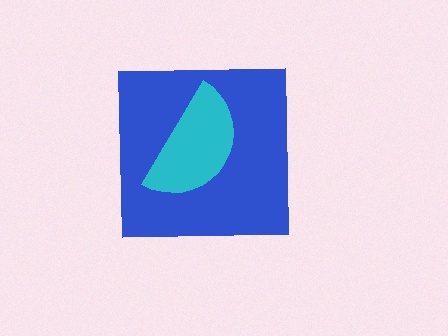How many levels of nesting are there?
2.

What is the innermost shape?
The cyan semicircle.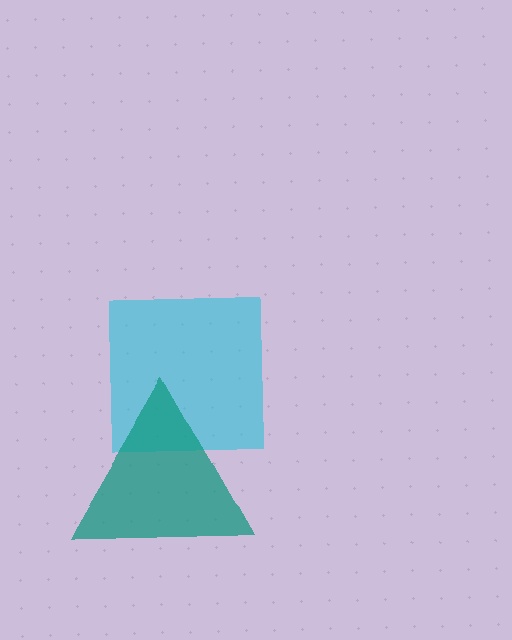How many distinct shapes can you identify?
There are 2 distinct shapes: a cyan square, a teal triangle.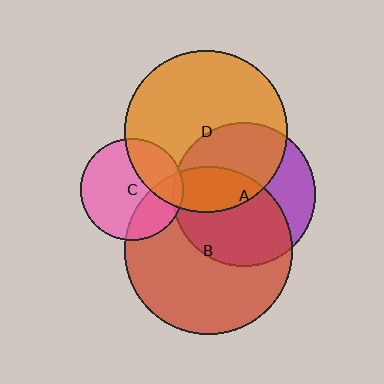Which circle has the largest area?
Circle B (red).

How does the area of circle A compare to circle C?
Approximately 2.0 times.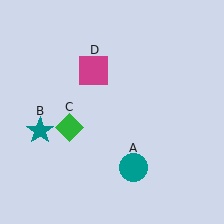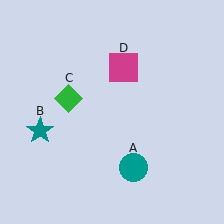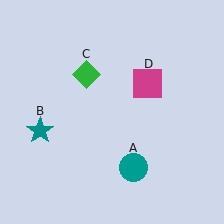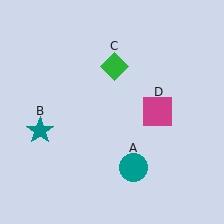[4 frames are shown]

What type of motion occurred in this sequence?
The green diamond (object C), magenta square (object D) rotated clockwise around the center of the scene.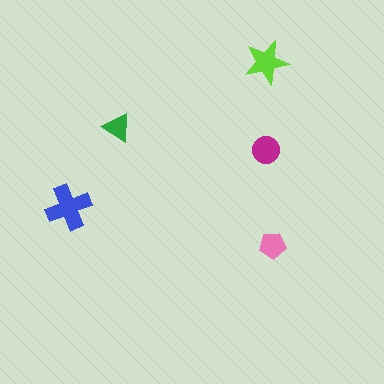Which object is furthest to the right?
The pink pentagon is rightmost.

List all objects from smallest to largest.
The green triangle, the pink pentagon, the magenta circle, the lime star, the blue cross.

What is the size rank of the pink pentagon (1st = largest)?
4th.